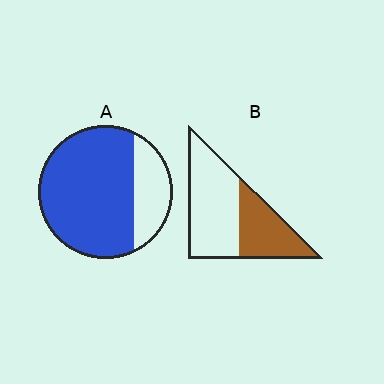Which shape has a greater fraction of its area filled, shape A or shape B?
Shape A.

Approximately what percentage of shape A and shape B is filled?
A is approximately 75% and B is approximately 40%.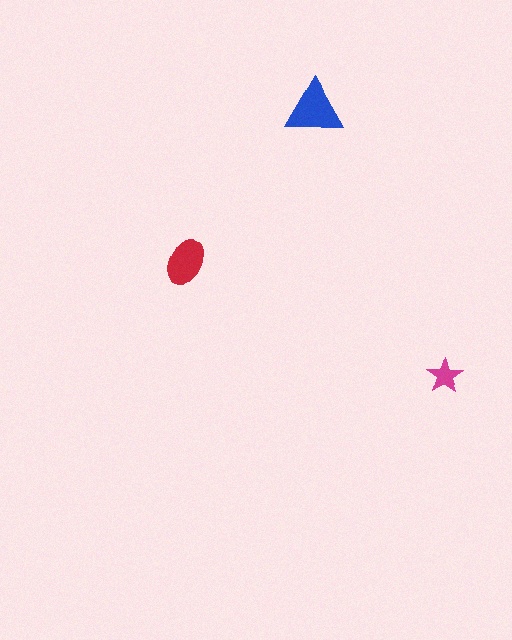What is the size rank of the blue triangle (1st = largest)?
1st.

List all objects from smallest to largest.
The magenta star, the red ellipse, the blue triangle.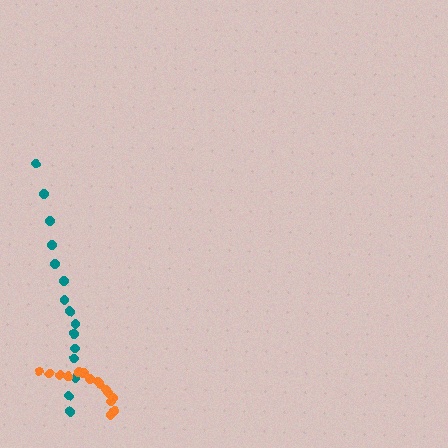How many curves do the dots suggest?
There are 2 distinct paths.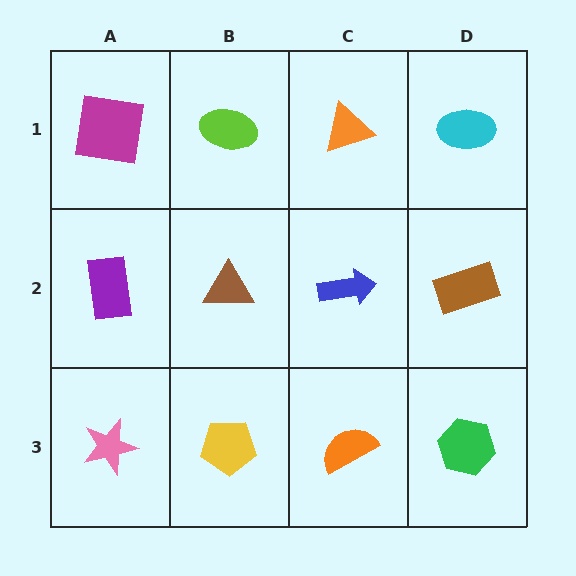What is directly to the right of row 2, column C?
A brown rectangle.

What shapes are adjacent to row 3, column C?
A blue arrow (row 2, column C), a yellow pentagon (row 3, column B), a green hexagon (row 3, column D).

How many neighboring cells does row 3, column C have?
3.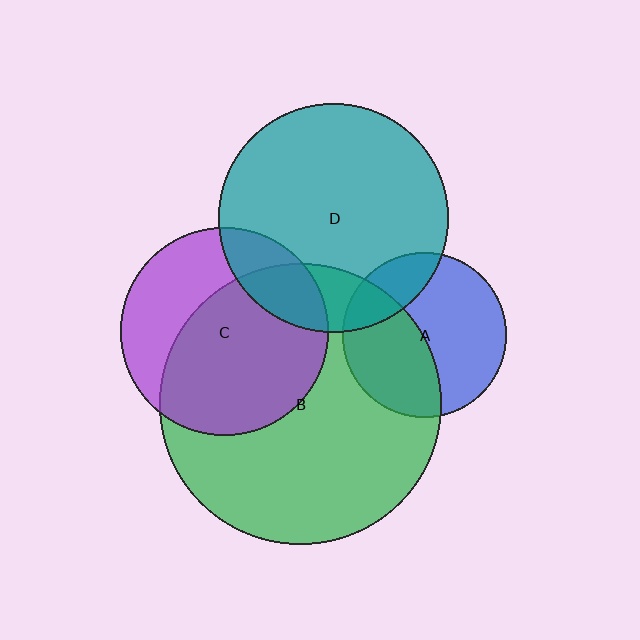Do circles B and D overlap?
Yes.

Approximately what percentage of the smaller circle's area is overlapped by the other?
Approximately 20%.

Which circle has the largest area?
Circle B (green).